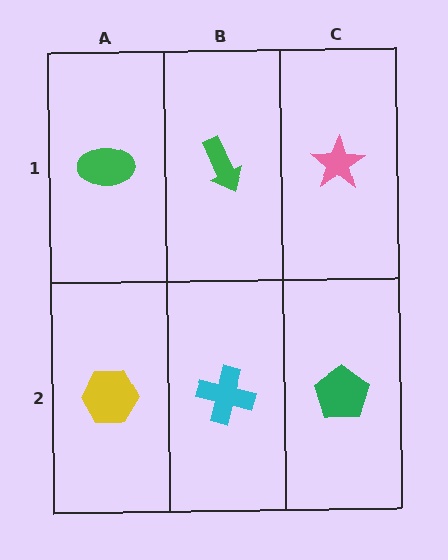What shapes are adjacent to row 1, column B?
A cyan cross (row 2, column B), a green ellipse (row 1, column A), a pink star (row 1, column C).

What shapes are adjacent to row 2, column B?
A green arrow (row 1, column B), a yellow hexagon (row 2, column A), a green pentagon (row 2, column C).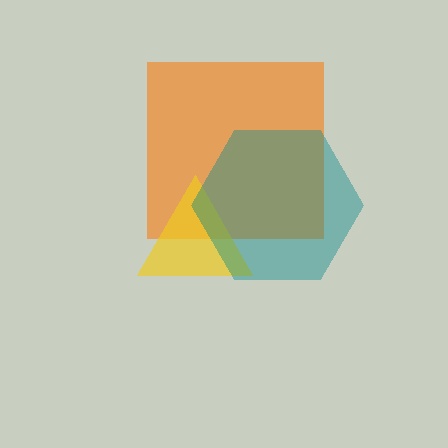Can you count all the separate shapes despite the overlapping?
Yes, there are 3 separate shapes.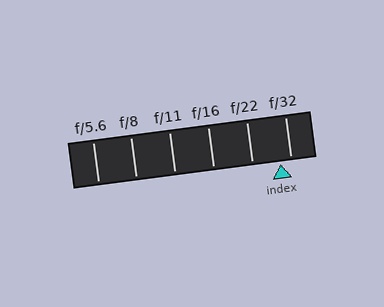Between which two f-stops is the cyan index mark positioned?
The index mark is between f/22 and f/32.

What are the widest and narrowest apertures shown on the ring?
The widest aperture shown is f/5.6 and the narrowest is f/32.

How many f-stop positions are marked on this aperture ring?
There are 6 f-stop positions marked.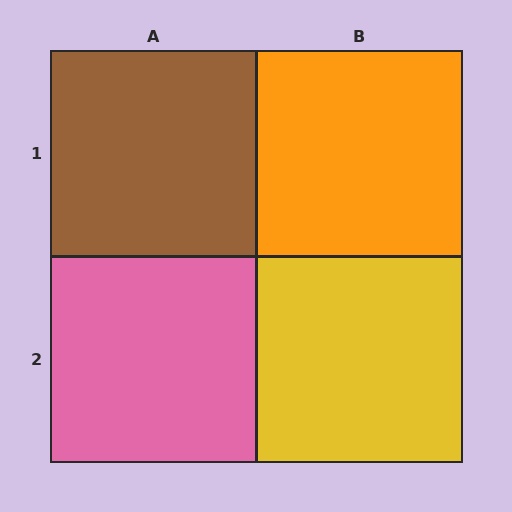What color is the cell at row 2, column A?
Pink.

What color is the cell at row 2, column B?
Yellow.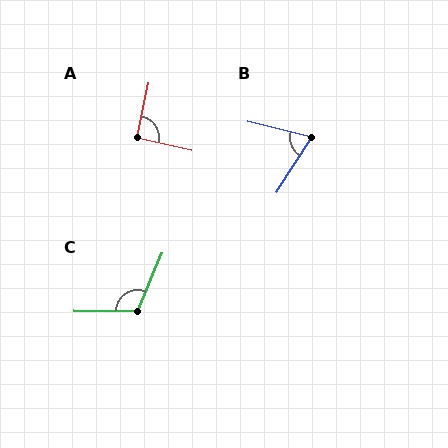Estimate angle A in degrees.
Approximately 91 degrees.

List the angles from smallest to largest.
B (71°), A (91°), C (112°).